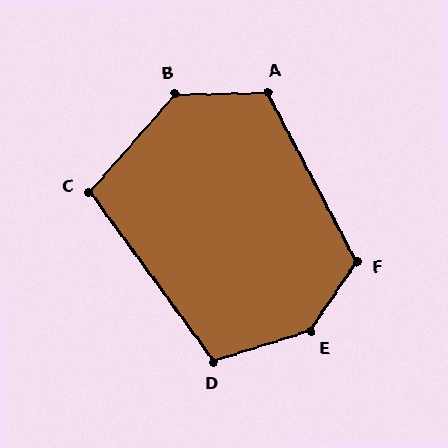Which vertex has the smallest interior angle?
C, at approximately 103 degrees.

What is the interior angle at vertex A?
Approximately 117 degrees (obtuse).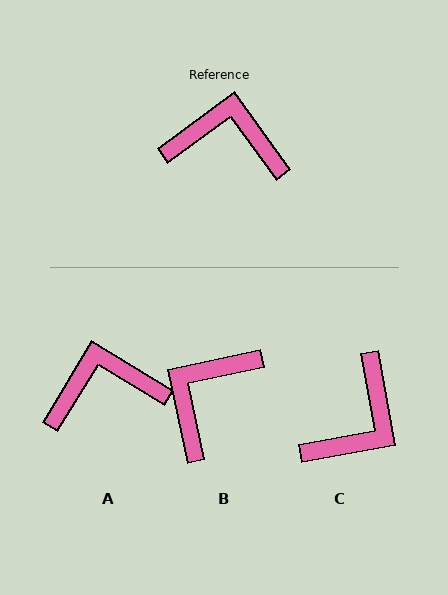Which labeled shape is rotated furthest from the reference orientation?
C, about 116 degrees away.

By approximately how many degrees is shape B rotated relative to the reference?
Approximately 66 degrees counter-clockwise.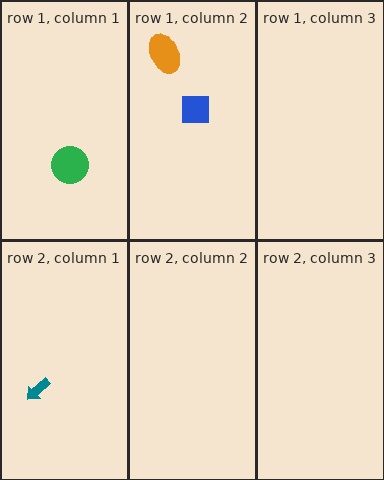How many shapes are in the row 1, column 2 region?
2.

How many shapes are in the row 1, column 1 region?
1.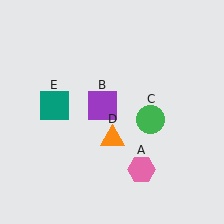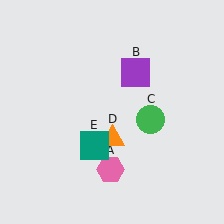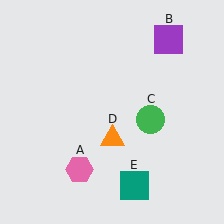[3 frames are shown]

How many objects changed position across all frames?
3 objects changed position: pink hexagon (object A), purple square (object B), teal square (object E).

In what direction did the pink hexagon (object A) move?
The pink hexagon (object A) moved left.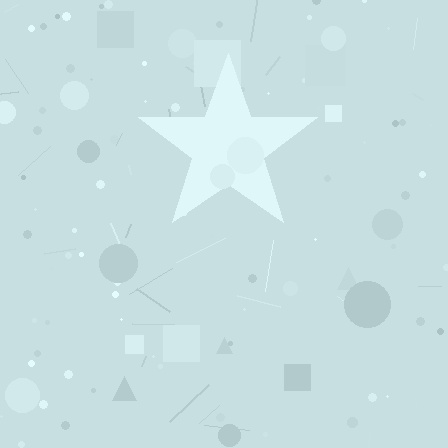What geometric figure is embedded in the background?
A star is embedded in the background.